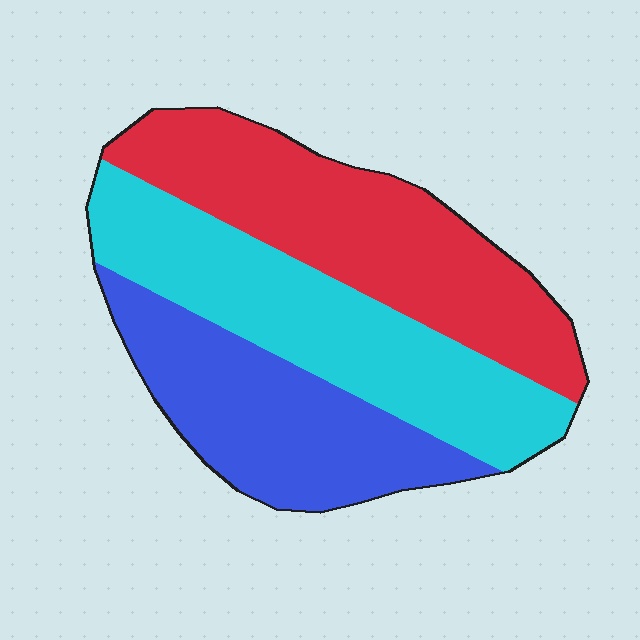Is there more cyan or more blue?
Cyan.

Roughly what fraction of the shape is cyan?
Cyan takes up about one third (1/3) of the shape.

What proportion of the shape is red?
Red takes up between a quarter and a half of the shape.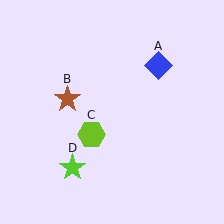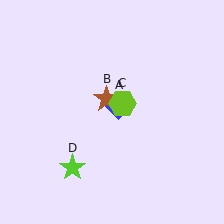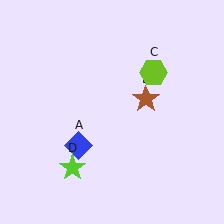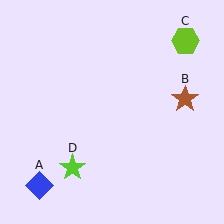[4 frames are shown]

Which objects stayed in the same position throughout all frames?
Lime star (object D) remained stationary.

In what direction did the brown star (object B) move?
The brown star (object B) moved right.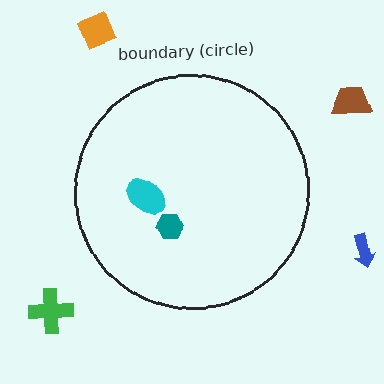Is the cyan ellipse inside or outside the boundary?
Inside.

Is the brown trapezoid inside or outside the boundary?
Outside.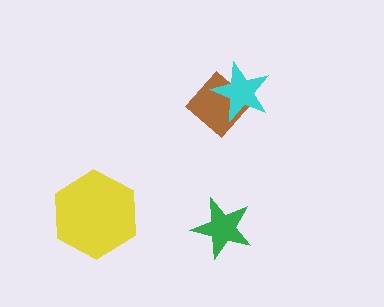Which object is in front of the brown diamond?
The cyan star is in front of the brown diamond.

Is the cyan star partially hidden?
No, no other shape covers it.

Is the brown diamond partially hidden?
Yes, it is partially covered by another shape.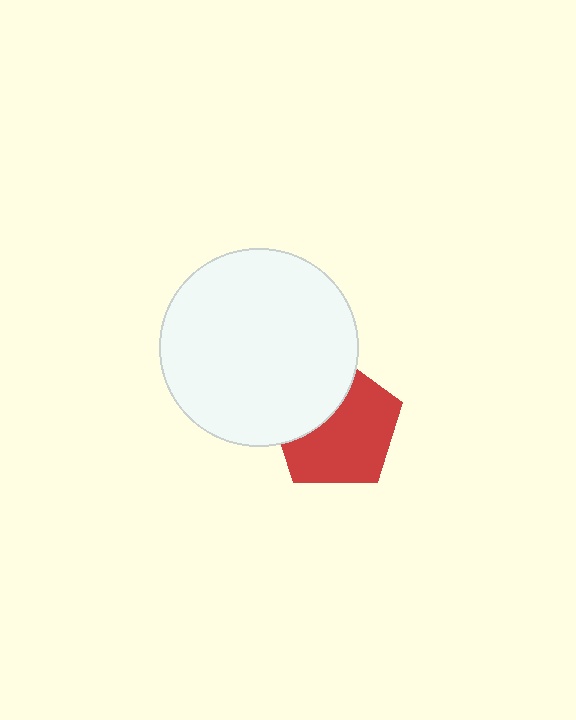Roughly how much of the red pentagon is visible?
About half of it is visible (roughly 65%).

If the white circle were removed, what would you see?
You would see the complete red pentagon.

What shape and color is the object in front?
The object in front is a white circle.